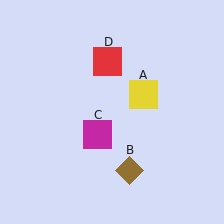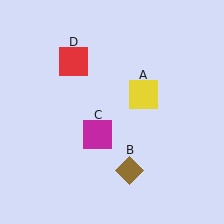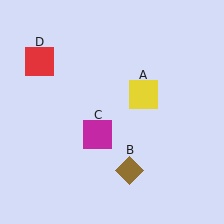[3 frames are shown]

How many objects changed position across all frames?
1 object changed position: red square (object D).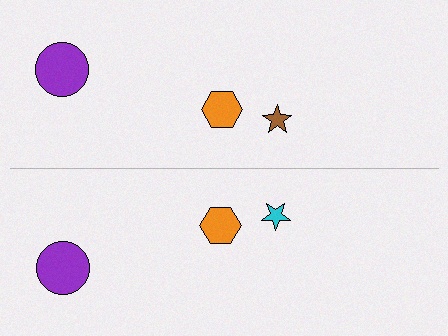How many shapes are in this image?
There are 6 shapes in this image.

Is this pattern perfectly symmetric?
No, the pattern is not perfectly symmetric. The cyan star on the bottom side breaks the symmetry — its mirror counterpart is brown.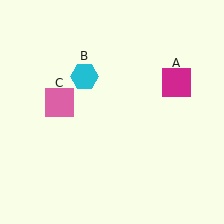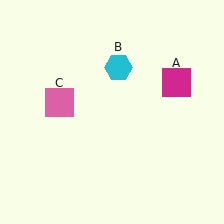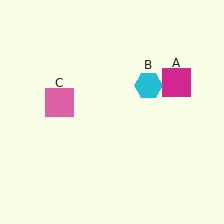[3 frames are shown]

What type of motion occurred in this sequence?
The cyan hexagon (object B) rotated clockwise around the center of the scene.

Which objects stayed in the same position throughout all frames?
Magenta square (object A) and pink square (object C) remained stationary.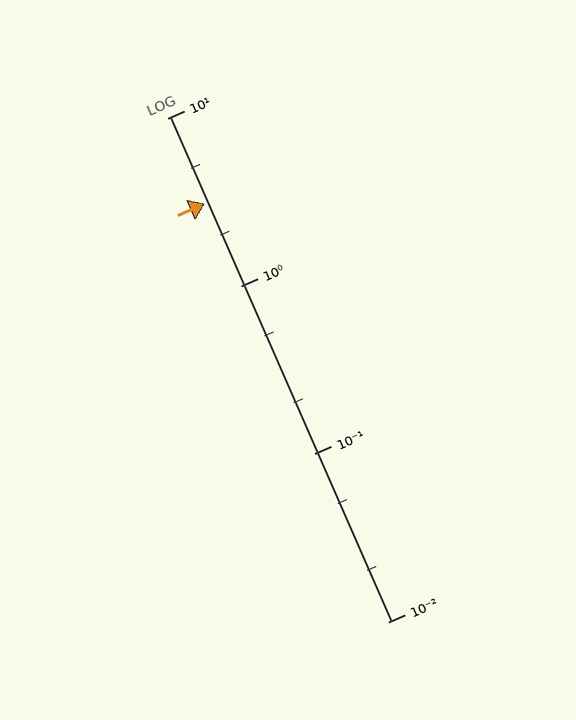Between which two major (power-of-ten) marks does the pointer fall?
The pointer is between 1 and 10.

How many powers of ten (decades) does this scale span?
The scale spans 3 decades, from 0.01 to 10.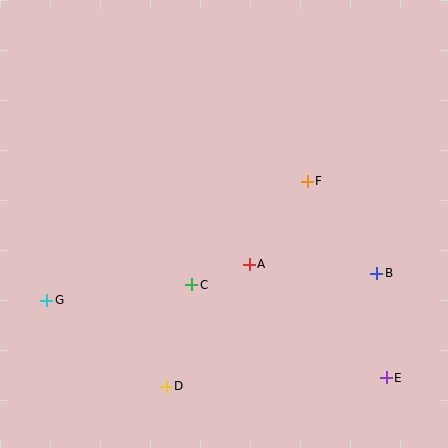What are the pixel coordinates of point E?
Point E is at (386, 378).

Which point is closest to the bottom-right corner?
Point E is closest to the bottom-right corner.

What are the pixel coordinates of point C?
Point C is at (192, 285).